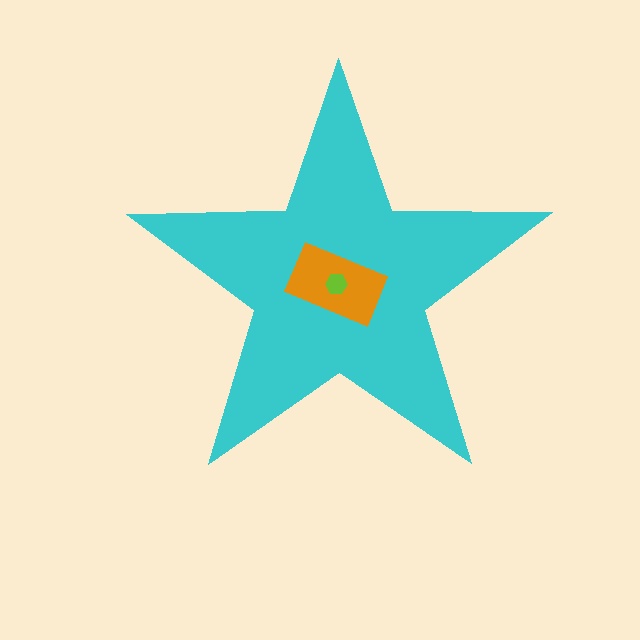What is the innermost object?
The lime hexagon.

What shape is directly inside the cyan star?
The orange rectangle.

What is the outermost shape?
The cyan star.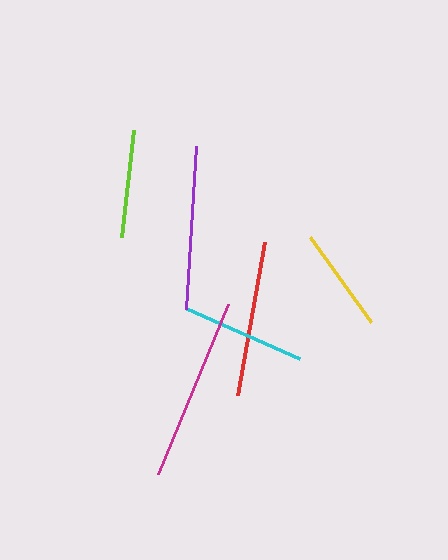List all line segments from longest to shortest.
From longest to shortest: magenta, purple, red, cyan, lime, yellow.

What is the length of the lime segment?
The lime segment is approximately 108 pixels long.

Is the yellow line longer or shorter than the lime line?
The lime line is longer than the yellow line.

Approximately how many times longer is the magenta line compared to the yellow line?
The magenta line is approximately 1.7 times the length of the yellow line.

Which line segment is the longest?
The magenta line is the longest at approximately 184 pixels.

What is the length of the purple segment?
The purple segment is approximately 164 pixels long.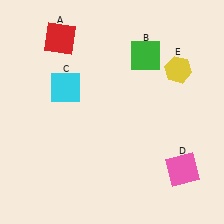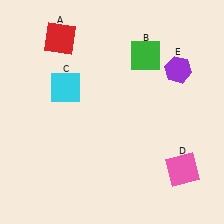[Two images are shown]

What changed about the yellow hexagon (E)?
In Image 1, E is yellow. In Image 2, it changed to purple.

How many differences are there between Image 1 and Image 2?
There is 1 difference between the two images.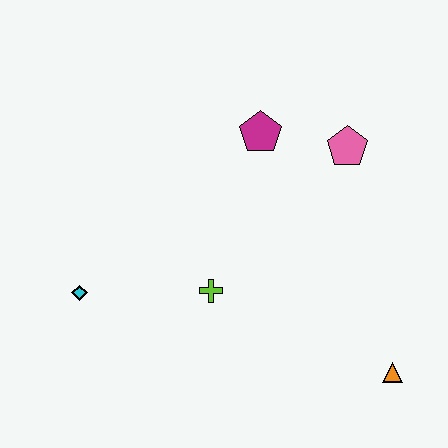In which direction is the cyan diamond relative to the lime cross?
The cyan diamond is to the left of the lime cross.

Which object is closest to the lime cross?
The cyan diamond is closest to the lime cross.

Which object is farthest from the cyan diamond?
The orange triangle is farthest from the cyan diamond.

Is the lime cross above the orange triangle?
Yes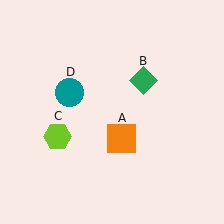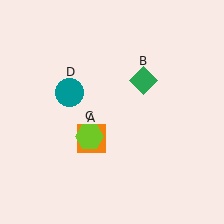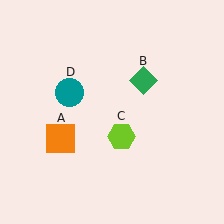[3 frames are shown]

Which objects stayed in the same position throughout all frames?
Green diamond (object B) and teal circle (object D) remained stationary.